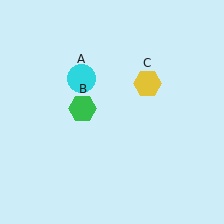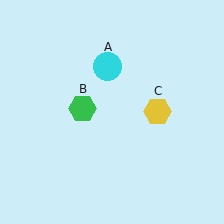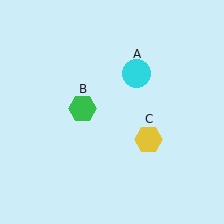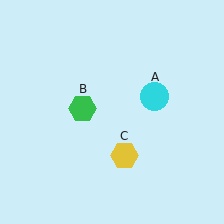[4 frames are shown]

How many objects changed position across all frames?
2 objects changed position: cyan circle (object A), yellow hexagon (object C).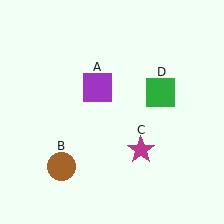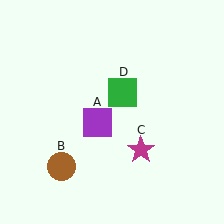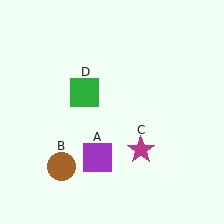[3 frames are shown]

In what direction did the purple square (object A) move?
The purple square (object A) moved down.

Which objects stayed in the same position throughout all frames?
Brown circle (object B) and magenta star (object C) remained stationary.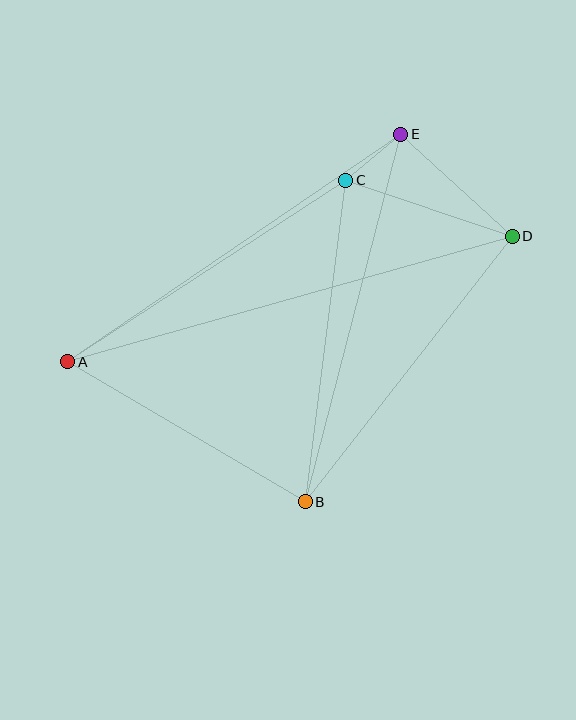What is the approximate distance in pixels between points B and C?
The distance between B and C is approximately 324 pixels.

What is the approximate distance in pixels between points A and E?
The distance between A and E is approximately 403 pixels.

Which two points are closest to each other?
Points C and E are closest to each other.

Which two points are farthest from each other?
Points A and D are farthest from each other.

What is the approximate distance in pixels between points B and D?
The distance between B and D is approximately 337 pixels.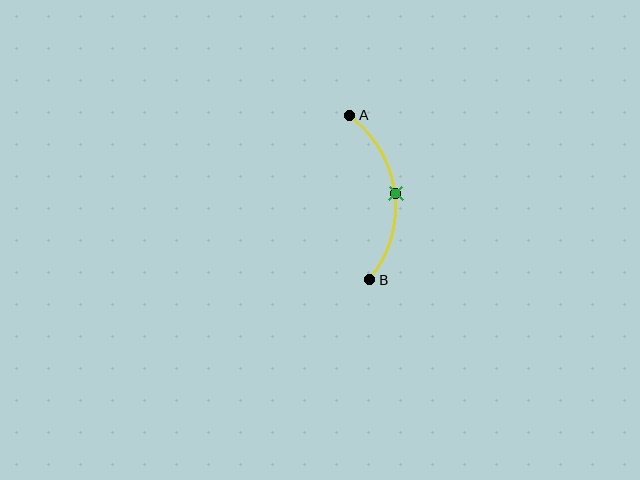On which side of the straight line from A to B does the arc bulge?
The arc bulges to the right of the straight line connecting A and B.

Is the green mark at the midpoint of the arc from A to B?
Yes. The green mark lies on the arc at equal arc-length from both A and B — it is the arc midpoint.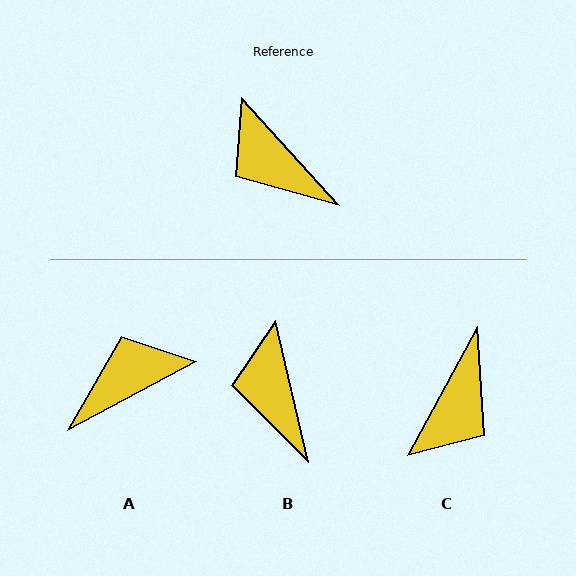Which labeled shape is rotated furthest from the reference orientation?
C, about 110 degrees away.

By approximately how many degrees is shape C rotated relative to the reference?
Approximately 110 degrees counter-clockwise.